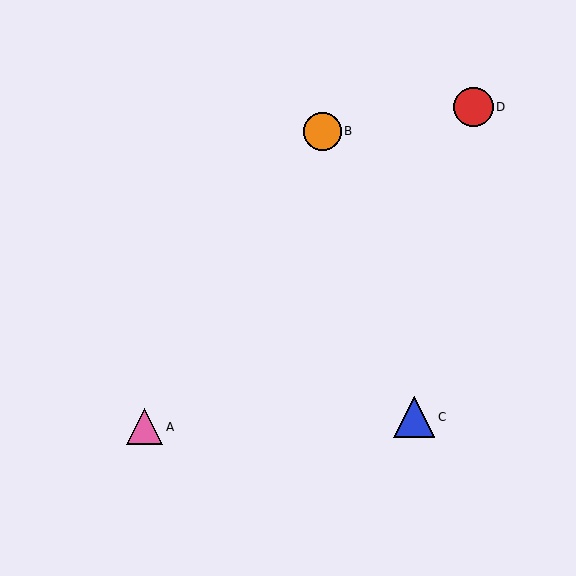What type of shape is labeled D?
Shape D is a red circle.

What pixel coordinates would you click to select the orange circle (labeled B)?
Click at (322, 131) to select the orange circle B.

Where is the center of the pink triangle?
The center of the pink triangle is at (145, 427).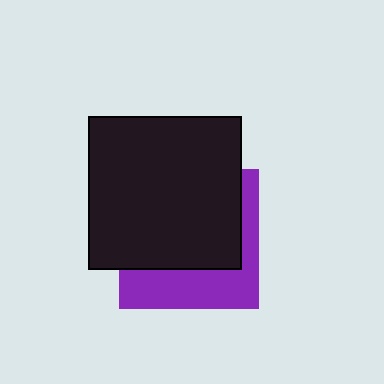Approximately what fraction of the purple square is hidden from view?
Roughly 62% of the purple square is hidden behind the black square.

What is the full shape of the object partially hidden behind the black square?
The partially hidden object is a purple square.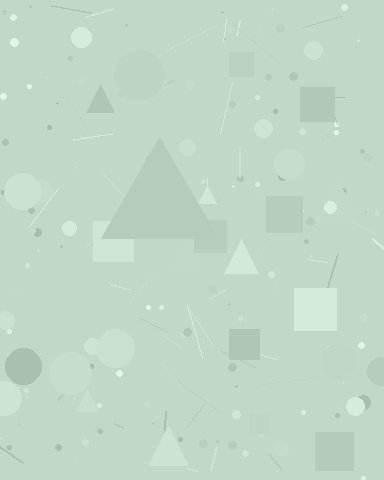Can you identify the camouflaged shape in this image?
The camouflaged shape is a triangle.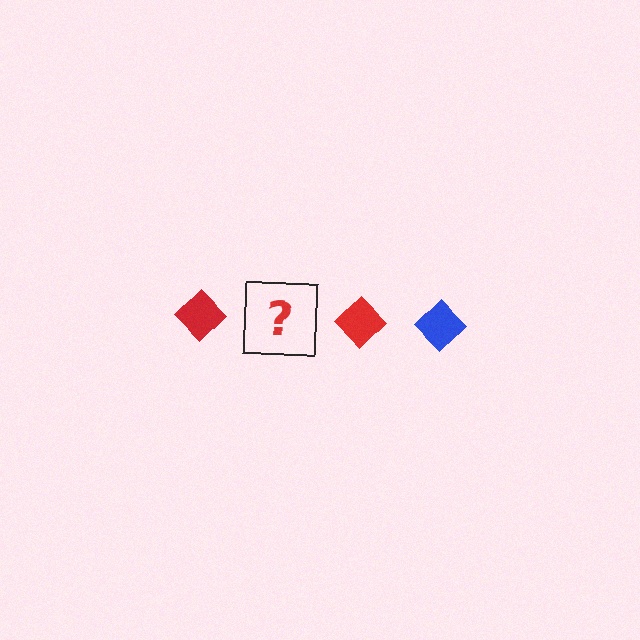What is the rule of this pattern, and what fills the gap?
The rule is that the pattern cycles through red, blue diamonds. The gap should be filled with a blue diamond.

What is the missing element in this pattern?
The missing element is a blue diamond.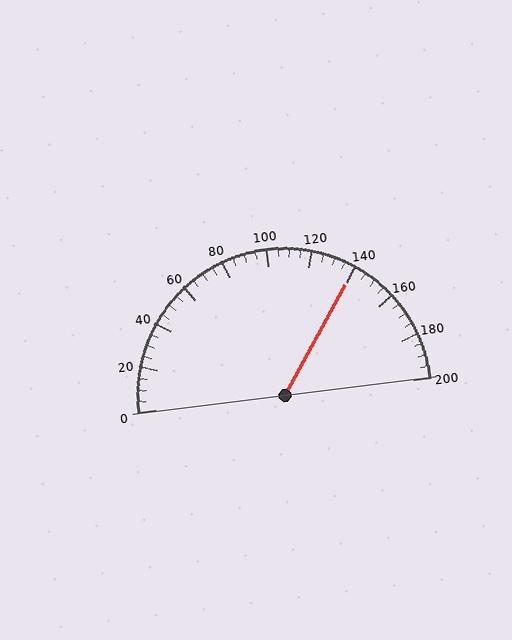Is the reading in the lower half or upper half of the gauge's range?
The reading is in the upper half of the range (0 to 200).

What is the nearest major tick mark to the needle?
The nearest major tick mark is 140.